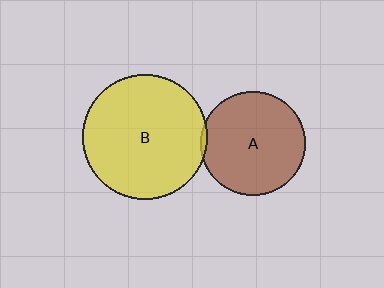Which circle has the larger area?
Circle B (yellow).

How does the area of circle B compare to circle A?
Approximately 1.4 times.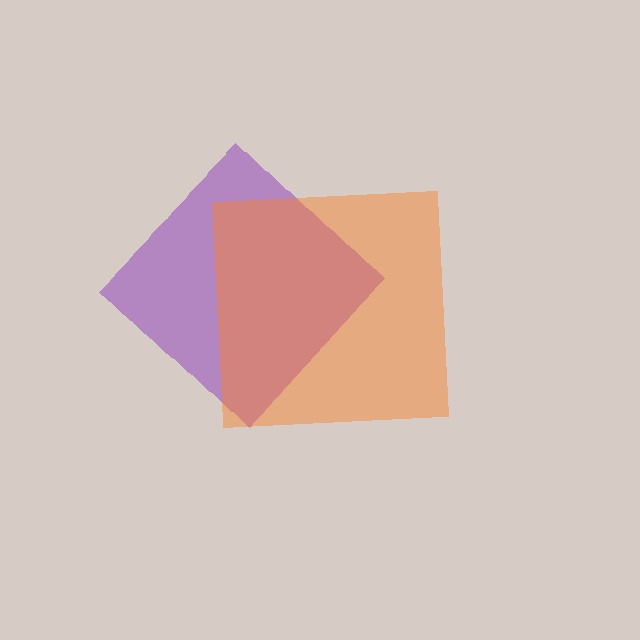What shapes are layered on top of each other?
The layered shapes are: a purple diamond, an orange square.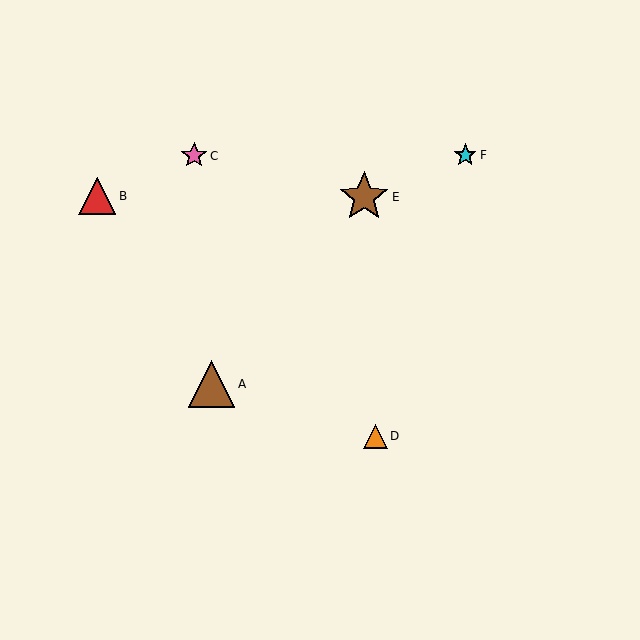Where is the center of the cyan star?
The center of the cyan star is at (465, 155).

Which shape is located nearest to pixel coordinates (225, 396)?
The brown triangle (labeled A) at (212, 384) is nearest to that location.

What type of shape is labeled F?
Shape F is a cyan star.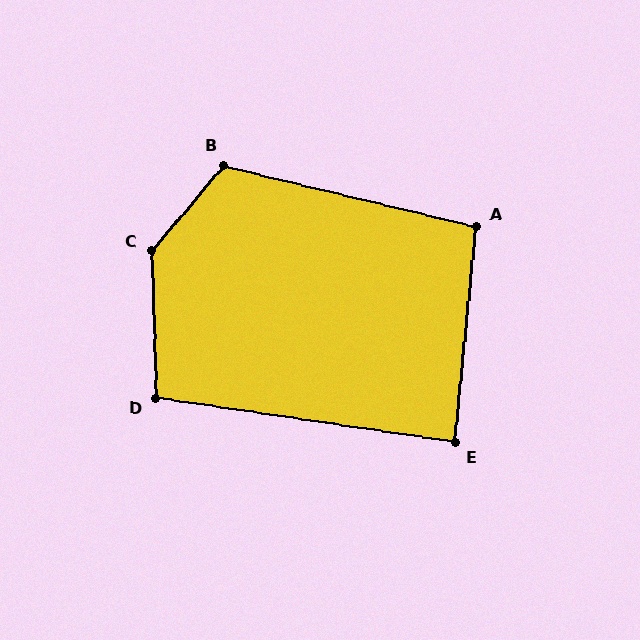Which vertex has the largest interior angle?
C, at approximately 138 degrees.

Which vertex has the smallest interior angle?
E, at approximately 87 degrees.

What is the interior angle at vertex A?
Approximately 98 degrees (obtuse).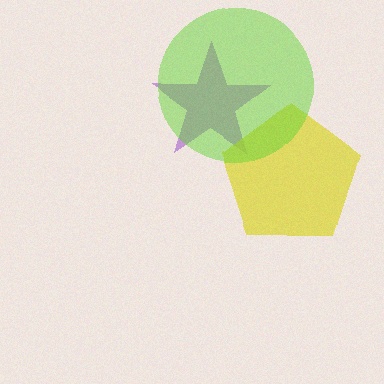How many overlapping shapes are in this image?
There are 3 overlapping shapes in the image.